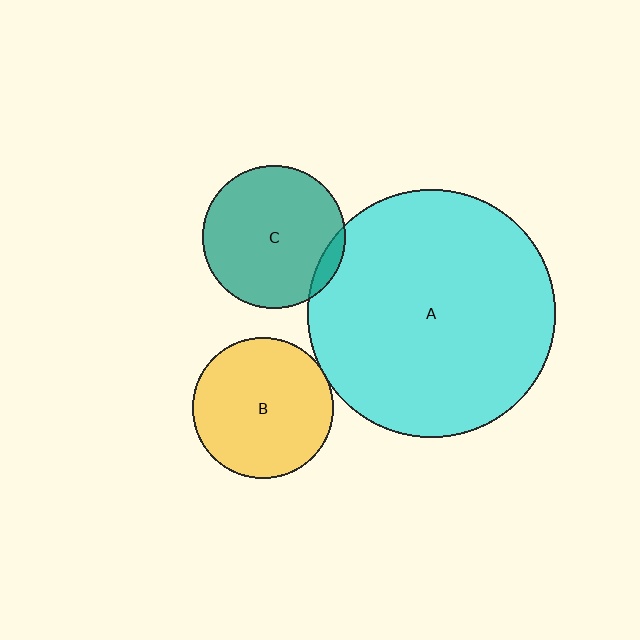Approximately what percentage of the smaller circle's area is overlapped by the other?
Approximately 5%.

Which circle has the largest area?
Circle A (cyan).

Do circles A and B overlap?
Yes.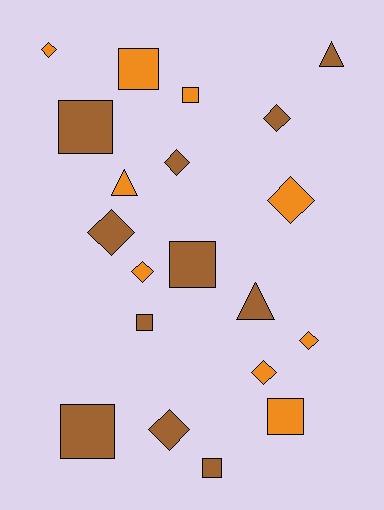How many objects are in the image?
There are 20 objects.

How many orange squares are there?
There are 3 orange squares.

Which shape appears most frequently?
Diamond, with 9 objects.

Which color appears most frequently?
Brown, with 11 objects.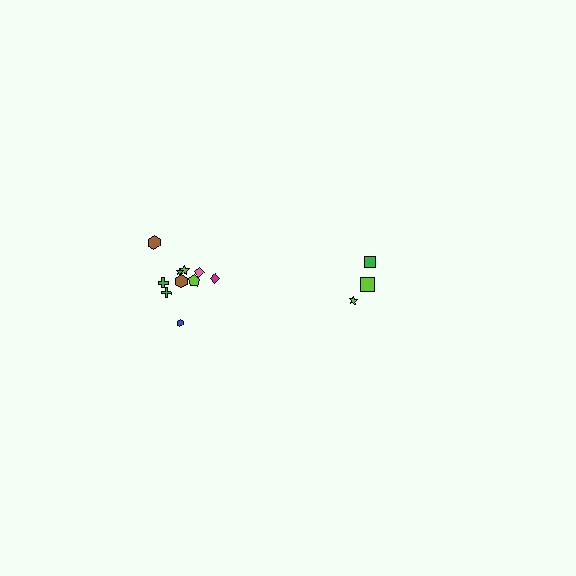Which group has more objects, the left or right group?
The left group.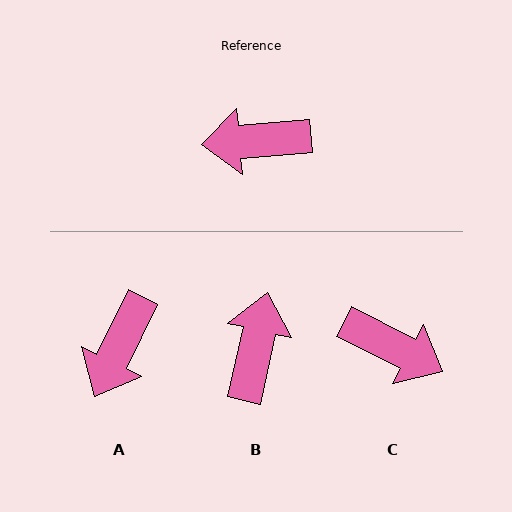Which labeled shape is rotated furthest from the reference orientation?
C, about 148 degrees away.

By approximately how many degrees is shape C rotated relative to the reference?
Approximately 148 degrees counter-clockwise.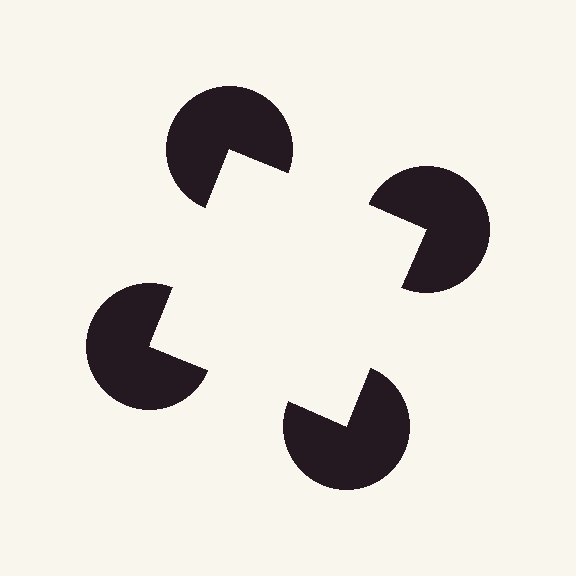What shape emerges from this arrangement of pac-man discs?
An illusory square — its edges are inferred from the aligned wedge cuts in the pac-man discs, not physically drawn.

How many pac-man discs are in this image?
There are 4 — one at each vertex of the illusory square.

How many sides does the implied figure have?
4 sides.